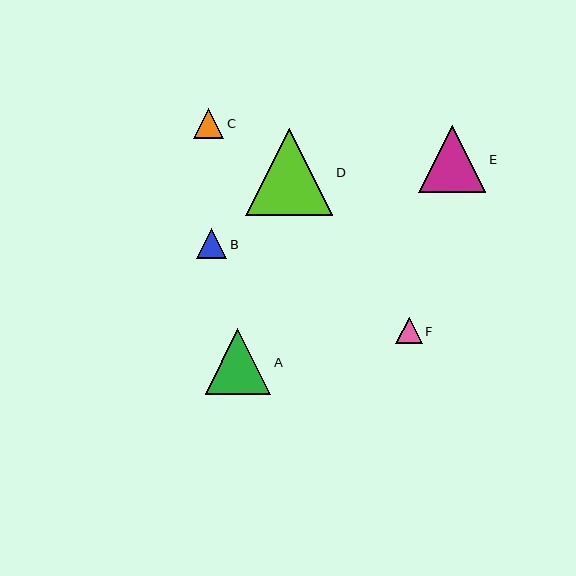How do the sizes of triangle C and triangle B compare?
Triangle C and triangle B are approximately the same size.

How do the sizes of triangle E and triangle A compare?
Triangle E and triangle A are approximately the same size.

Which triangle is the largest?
Triangle D is the largest with a size of approximately 87 pixels.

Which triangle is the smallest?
Triangle F is the smallest with a size of approximately 26 pixels.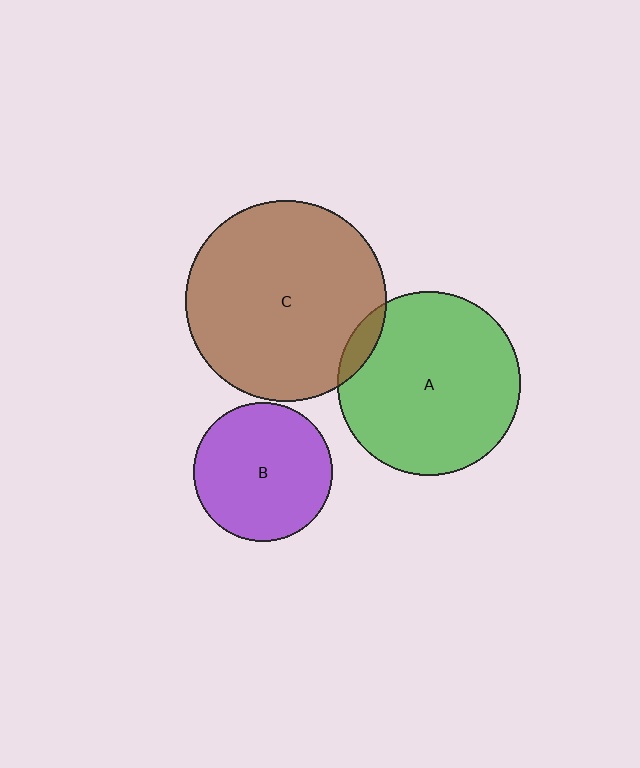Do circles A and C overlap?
Yes.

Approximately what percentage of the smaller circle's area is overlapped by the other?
Approximately 5%.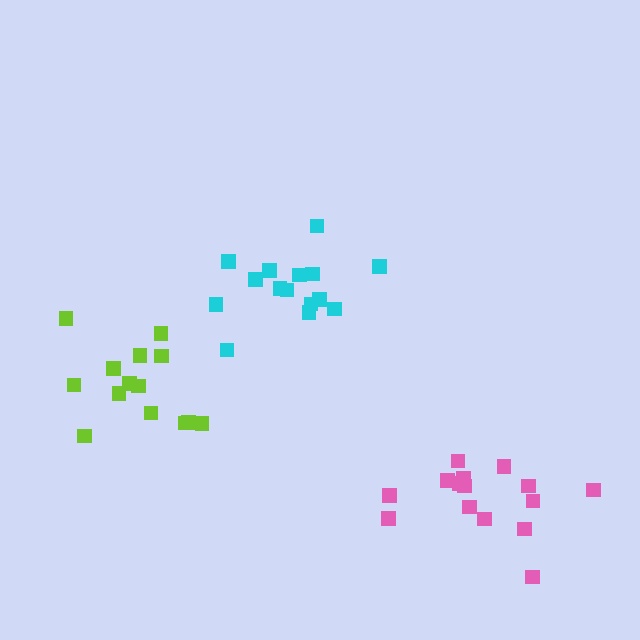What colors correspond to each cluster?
The clusters are colored: pink, cyan, lime.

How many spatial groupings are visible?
There are 3 spatial groupings.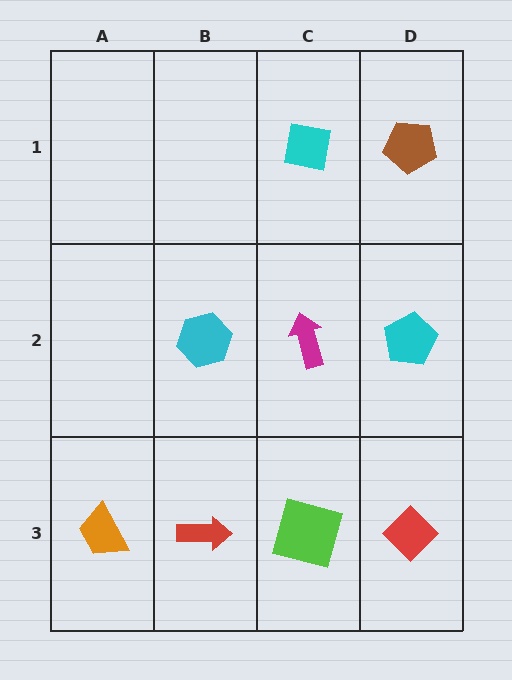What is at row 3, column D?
A red diamond.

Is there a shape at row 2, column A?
No, that cell is empty.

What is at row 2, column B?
A cyan hexagon.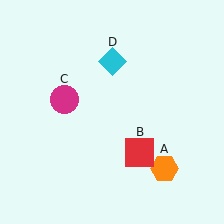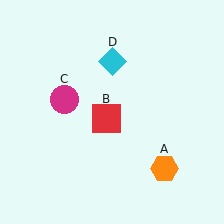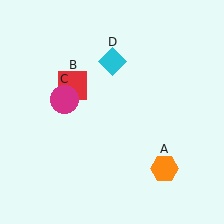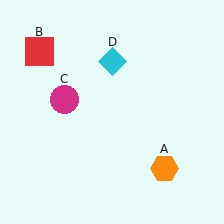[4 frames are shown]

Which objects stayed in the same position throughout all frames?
Orange hexagon (object A) and magenta circle (object C) and cyan diamond (object D) remained stationary.